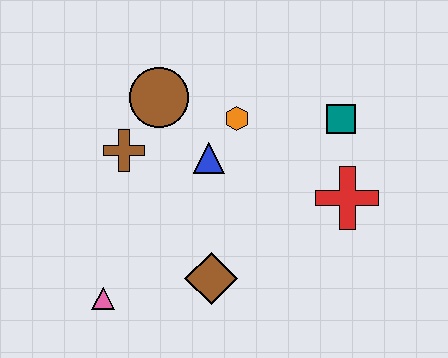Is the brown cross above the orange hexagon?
No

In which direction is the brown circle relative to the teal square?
The brown circle is to the left of the teal square.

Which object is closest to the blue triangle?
The orange hexagon is closest to the blue triangle.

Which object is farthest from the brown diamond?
The teal square is farthest from the brown diamond.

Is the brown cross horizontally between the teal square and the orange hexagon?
No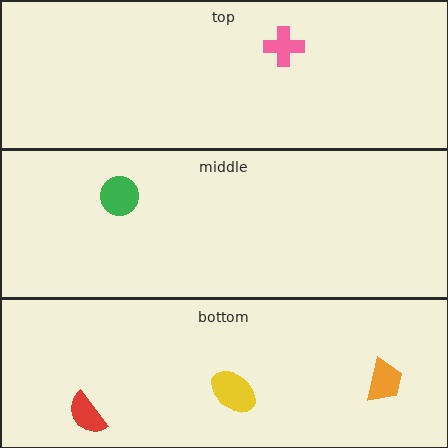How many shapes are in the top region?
1.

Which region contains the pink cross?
The top region.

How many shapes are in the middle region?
1.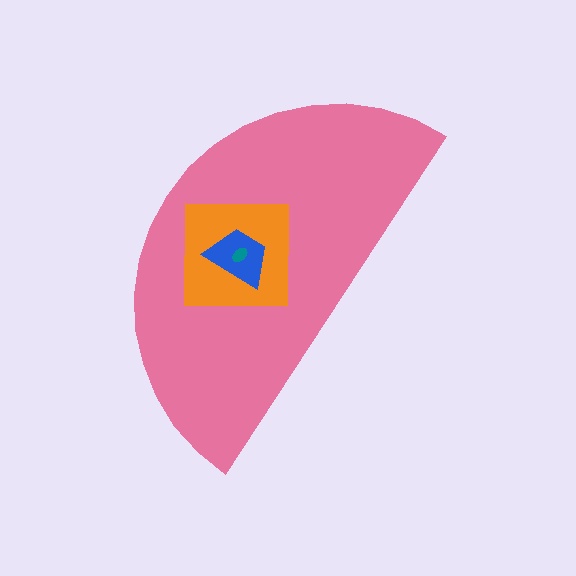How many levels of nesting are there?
4.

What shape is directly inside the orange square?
The blue trapezoid.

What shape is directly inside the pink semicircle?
The orange square.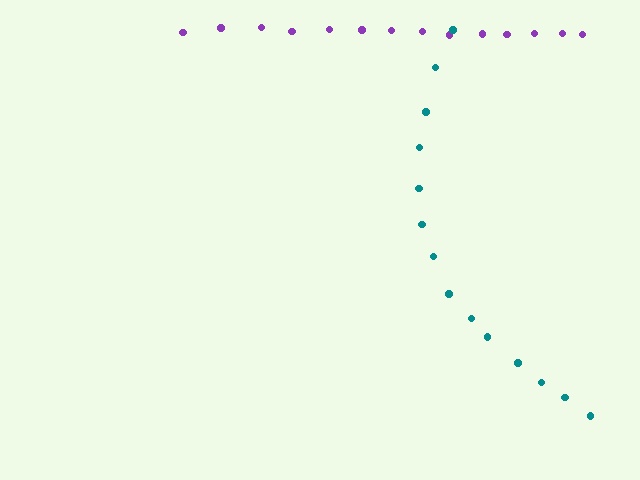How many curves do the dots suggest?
There are 2 distinct paths.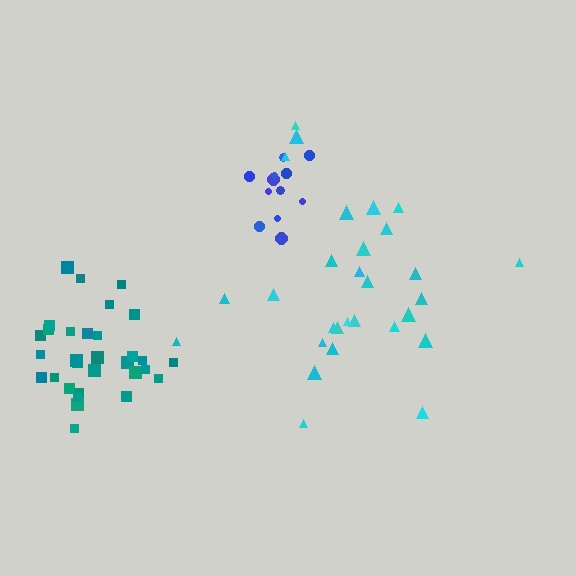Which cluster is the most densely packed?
Teal.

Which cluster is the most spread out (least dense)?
Cyan.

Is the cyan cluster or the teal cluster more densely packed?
Teal.